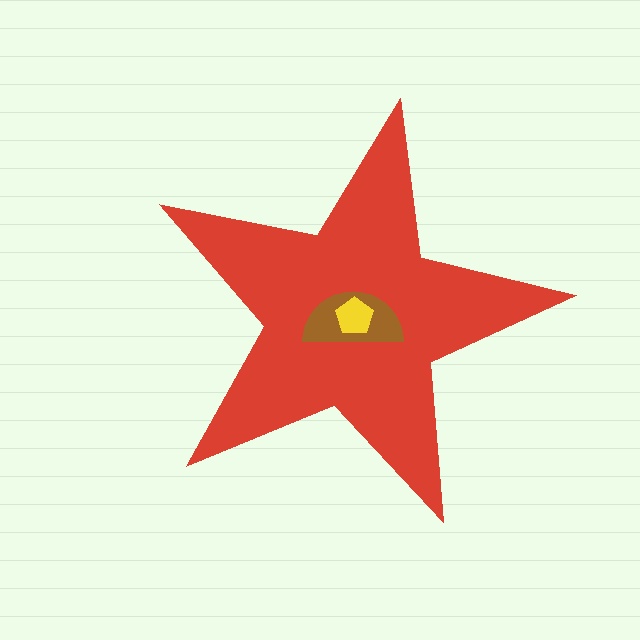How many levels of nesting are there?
3.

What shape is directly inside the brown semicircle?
The yellow pentagon.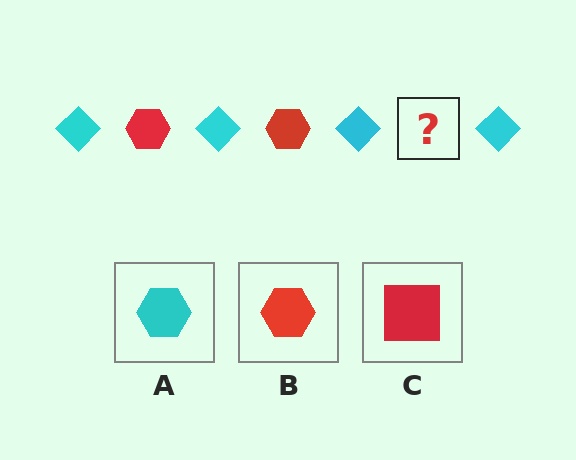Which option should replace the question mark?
Option B.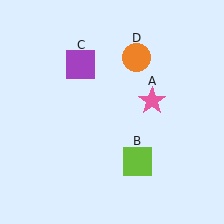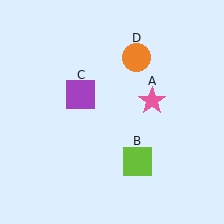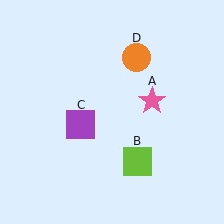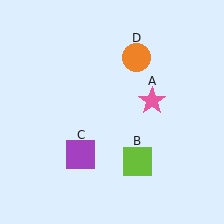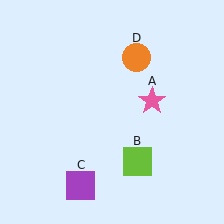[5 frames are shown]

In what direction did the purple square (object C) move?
The purple square (object C) moved down.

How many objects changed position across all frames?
1 object changed position: purple square (object C).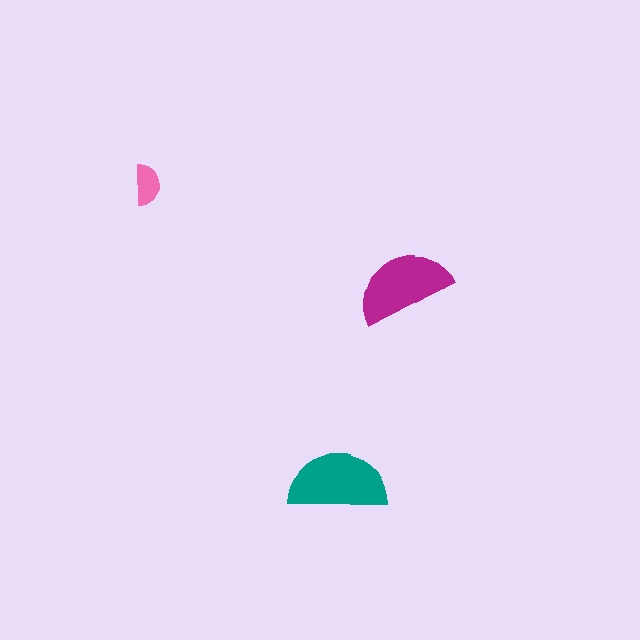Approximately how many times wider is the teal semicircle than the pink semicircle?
About 2.5 times wider.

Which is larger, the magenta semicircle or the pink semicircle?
The magenta one.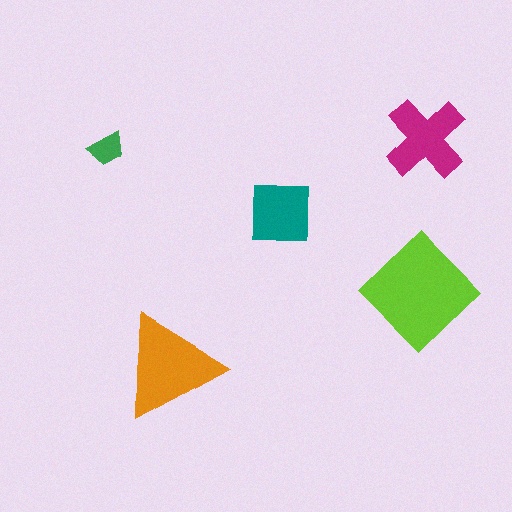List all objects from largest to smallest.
The lime diamond, the orange triangle, the magenta cross, the teal square, the green trapezoid.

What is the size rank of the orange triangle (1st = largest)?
2nd.